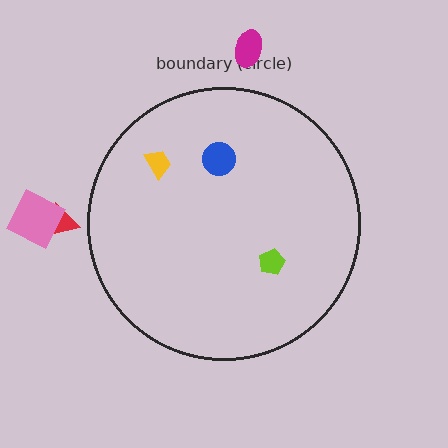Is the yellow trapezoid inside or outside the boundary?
Inside.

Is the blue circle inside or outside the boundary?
Inside.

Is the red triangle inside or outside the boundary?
Outside.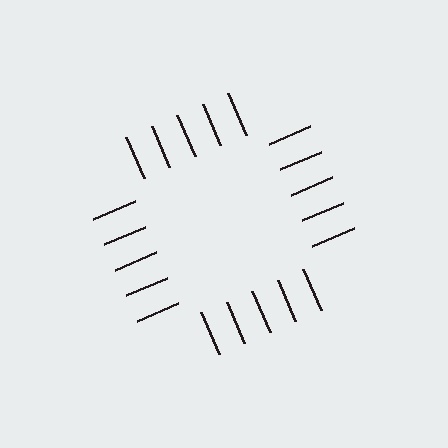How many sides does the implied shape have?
4 sides — the line-ends trace a square.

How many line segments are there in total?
20 — 5 along each of the 4 edges.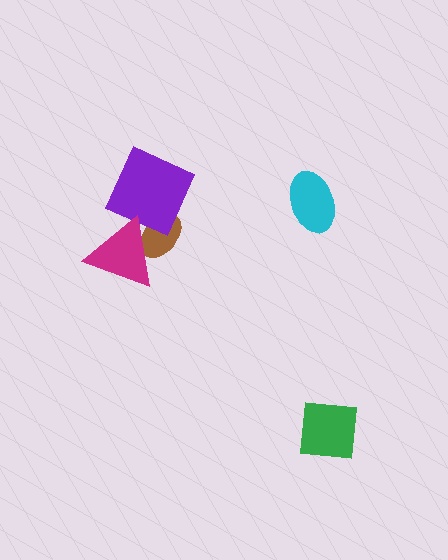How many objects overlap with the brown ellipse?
2 objects overlap with the brown ellipse.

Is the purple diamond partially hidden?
Yes, it is partially covered by another shape.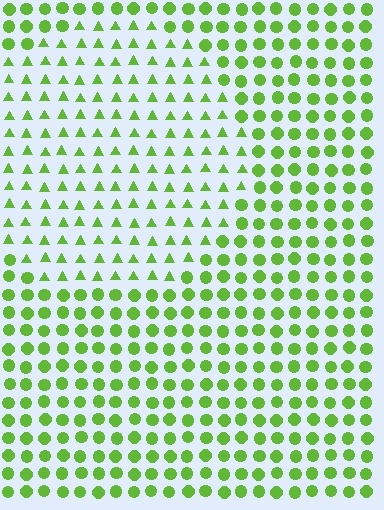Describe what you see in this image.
The image is filled with small lime elements arranged in a uniform grid. A circle-shaped region contains triangles, while the surrounding area contains circles. The boundary is defined purely by the change in element shape.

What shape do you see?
I see a circle.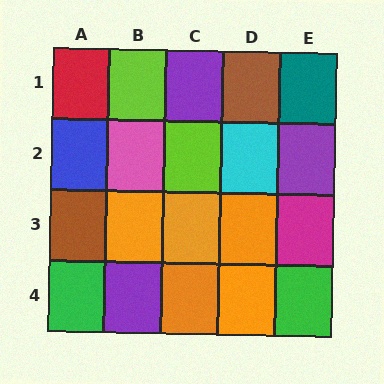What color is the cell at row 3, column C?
Orange.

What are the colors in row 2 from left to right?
Blue, pink, lime, cyan, purple.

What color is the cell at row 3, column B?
Orange.